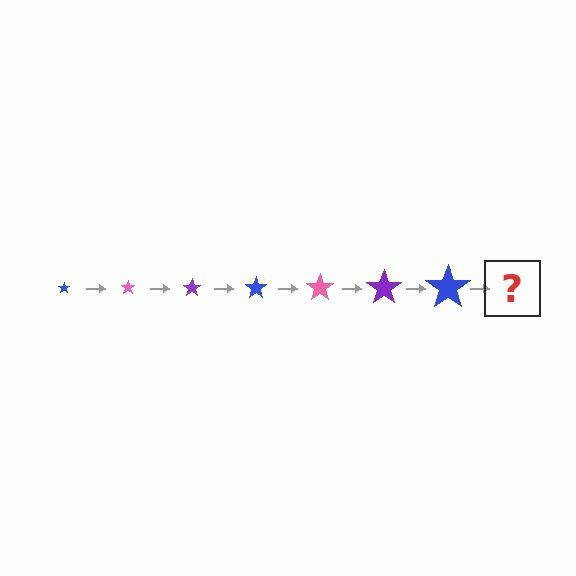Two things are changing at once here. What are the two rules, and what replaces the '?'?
The two rules are that the star grows larger each step and the color cycles through blue, pink, and purple. The '?' should be a pink star, larger than the previous one.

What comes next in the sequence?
The next element should be a pink star, larger than the previous one.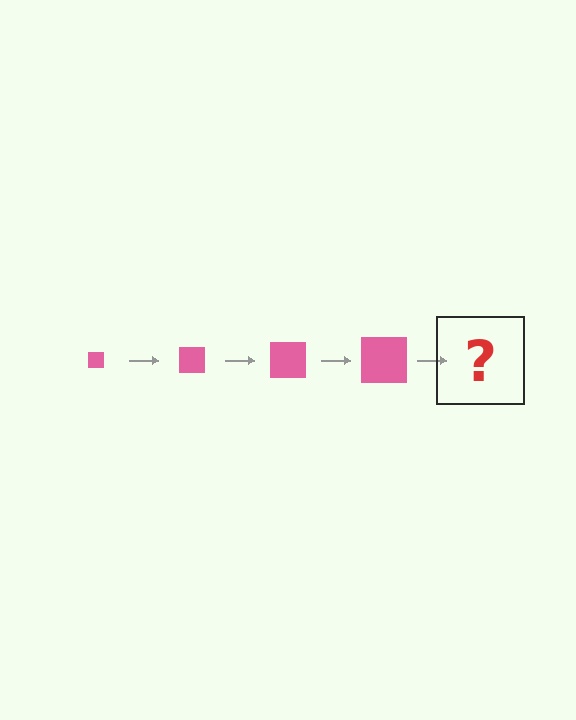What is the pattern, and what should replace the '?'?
The pattern is that the square gets progressively larger each step. The '?' should be a pink square, larger than the previous one.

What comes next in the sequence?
The next element should be a pink square, larger than the previous one.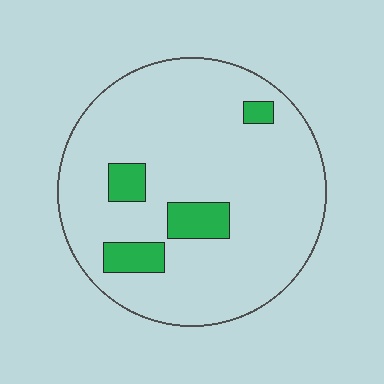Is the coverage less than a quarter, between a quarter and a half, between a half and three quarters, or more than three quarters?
Less than a quarter.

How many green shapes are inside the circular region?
4.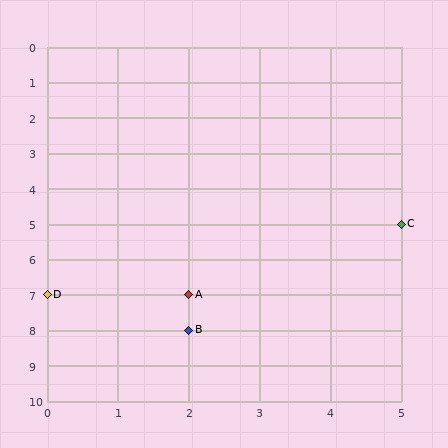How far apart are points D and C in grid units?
Points D and C are 5 columns and 2 rows apart (about 5.4 grid units diagonally).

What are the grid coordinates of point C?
Point C is at grid coordinates (5, 5).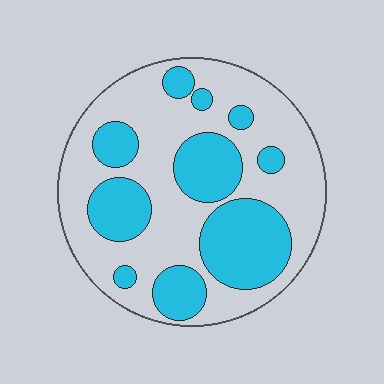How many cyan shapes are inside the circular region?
10.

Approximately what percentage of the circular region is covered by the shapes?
Approximately 35%.